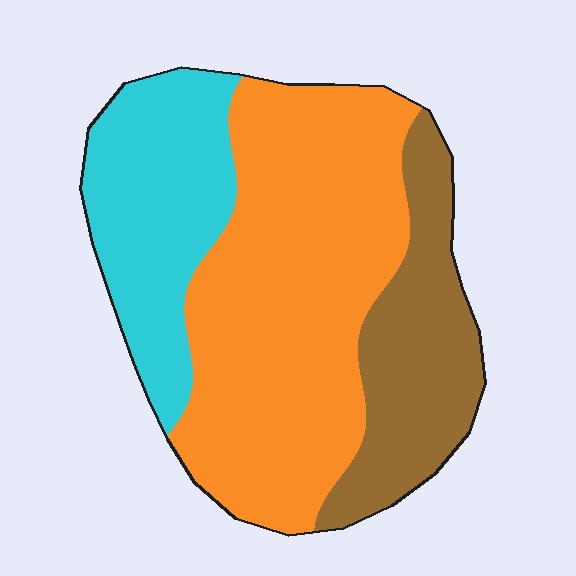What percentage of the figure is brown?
Brown takes up between a sixth and a third of the figure.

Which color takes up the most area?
Orange, at roughly 55%.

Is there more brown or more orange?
Orange.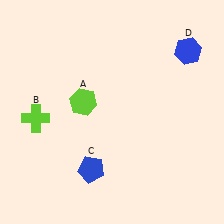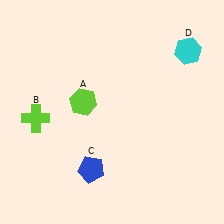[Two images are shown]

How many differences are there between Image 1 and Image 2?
There is 1 difference between the two images.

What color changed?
The hexagon (D) changed from blue in Image 1 to cyan in Image 2.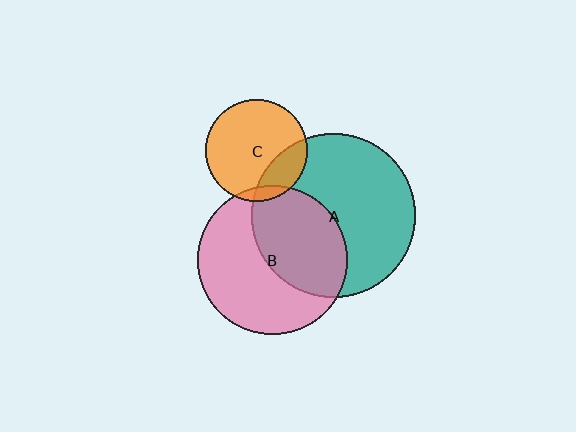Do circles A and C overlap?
Yes.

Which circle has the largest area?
Circle A (teal).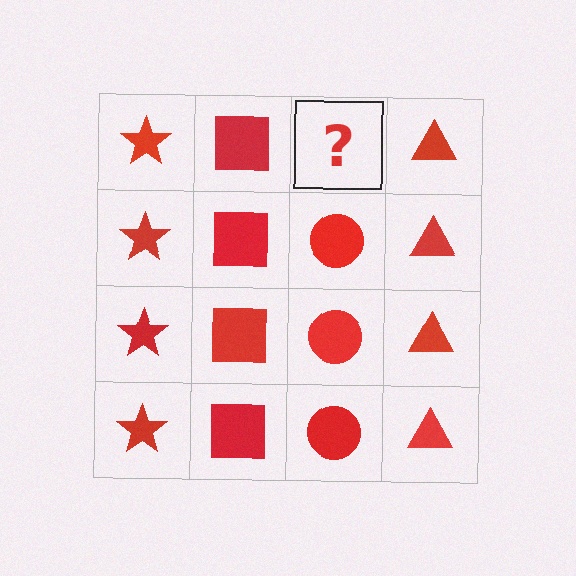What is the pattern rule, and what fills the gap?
The rule is that each column has a consistent shape. The gap should be filled with a red circle.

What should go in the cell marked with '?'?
The missing cell should contain a red circle.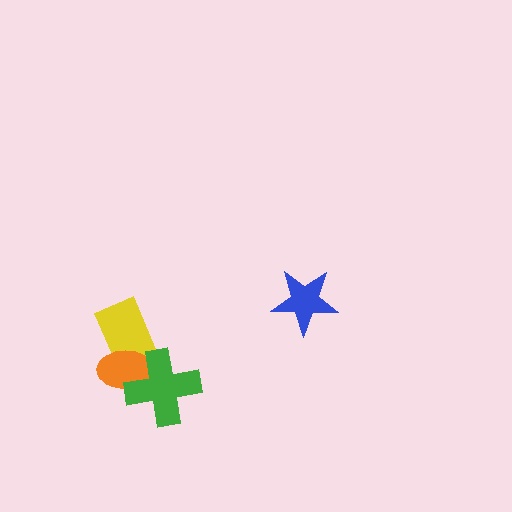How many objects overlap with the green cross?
2 objects overlap with the green cross.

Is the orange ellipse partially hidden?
Yes, it is partially covered by another shape.